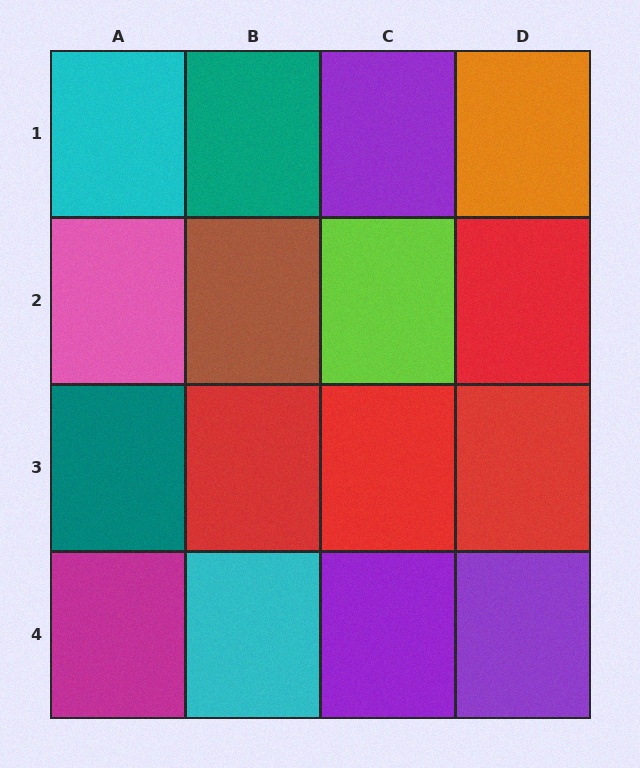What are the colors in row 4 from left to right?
Magenta, cyan, purple, purple.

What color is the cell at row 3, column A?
Teal.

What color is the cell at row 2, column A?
Pink.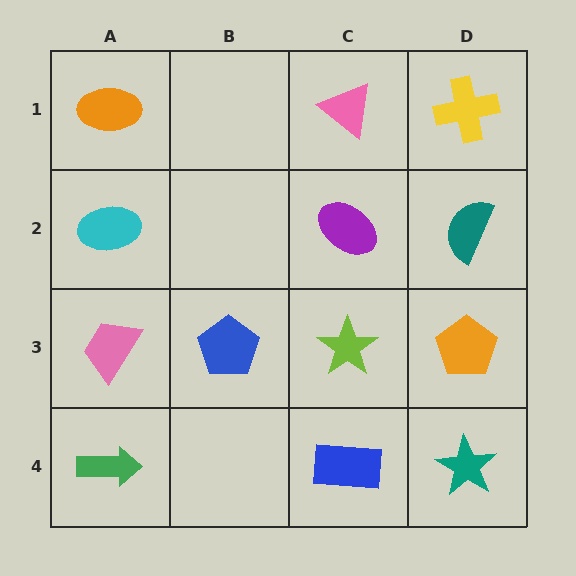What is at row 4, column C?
A blue rectangle.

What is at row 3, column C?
A lime star.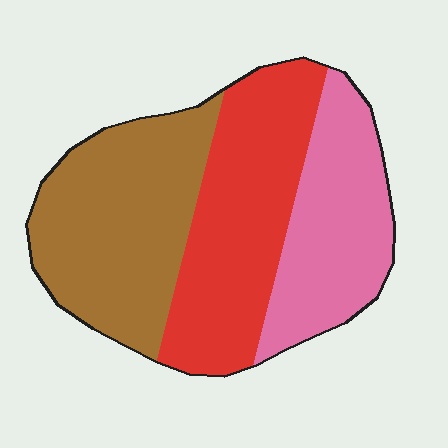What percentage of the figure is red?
Red takes up between a quarter and a half of the figure.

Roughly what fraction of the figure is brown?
Brown covers around 35% of the figure.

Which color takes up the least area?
Pink, at roughly 25%.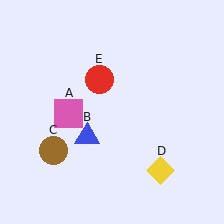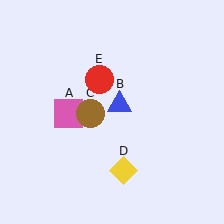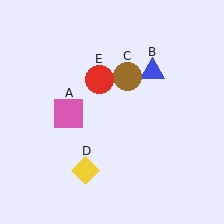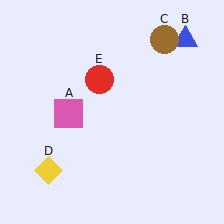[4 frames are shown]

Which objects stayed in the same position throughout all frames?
Pink square (object A) and red circle (object E) remained stationary.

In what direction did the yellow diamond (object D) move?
The yellow diamond (object D) moved left.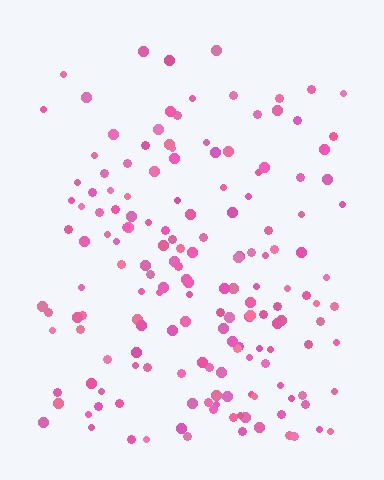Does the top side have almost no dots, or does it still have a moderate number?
Still a moderate number, just noticeably fewer than the bottom.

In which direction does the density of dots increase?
From top to bottom, with the bottom side densest.